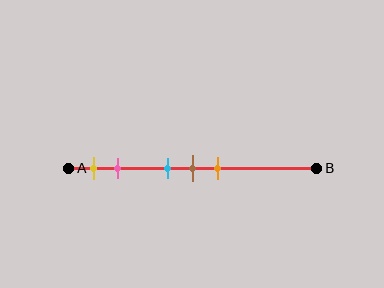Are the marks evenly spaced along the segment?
No, the marks are not evenly spaced.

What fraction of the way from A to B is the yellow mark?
The yellow mark is approximately 10% (0.1) of the way from A to B.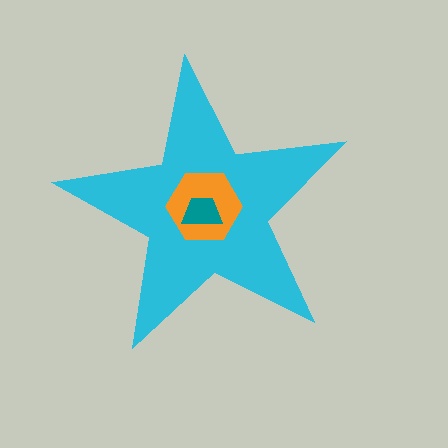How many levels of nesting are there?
3.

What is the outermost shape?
The cyan star.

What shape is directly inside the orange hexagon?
The teal trapezoid.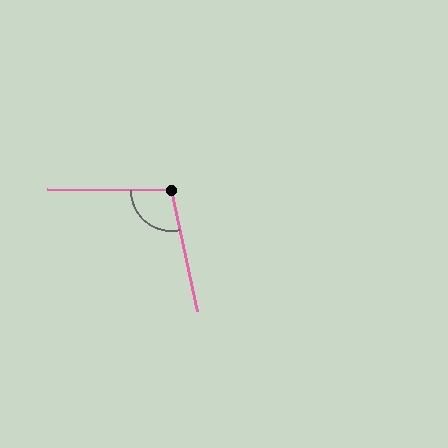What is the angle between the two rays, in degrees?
Approximately 102 degrees.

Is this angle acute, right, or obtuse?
It is obtuse.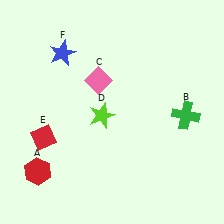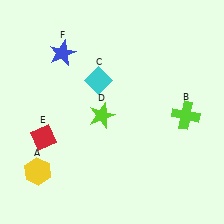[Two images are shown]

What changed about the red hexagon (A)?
In Image 1, A is red. In Image 2, it changed to yellow.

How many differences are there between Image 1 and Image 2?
There are 3 differences between the two images.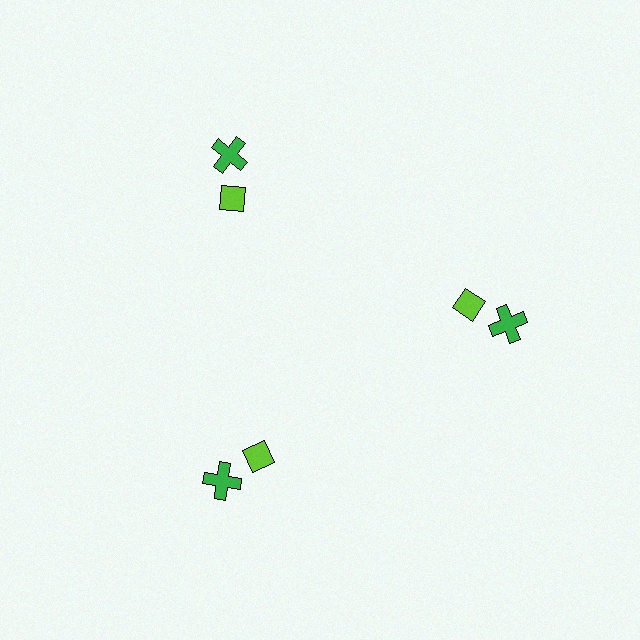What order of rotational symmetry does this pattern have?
This pattern has 3-fold rotational symmetry.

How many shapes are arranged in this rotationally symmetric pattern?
There are 6 shapes, arranged in 3 groups of 2.